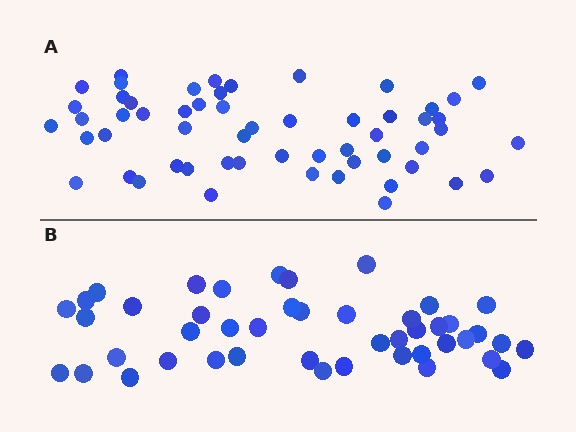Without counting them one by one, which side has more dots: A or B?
Region A (the top region) has more dots.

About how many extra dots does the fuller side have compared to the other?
Region A has roughly 12 or so more dots than region B.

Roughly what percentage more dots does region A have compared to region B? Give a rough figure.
About 25% more.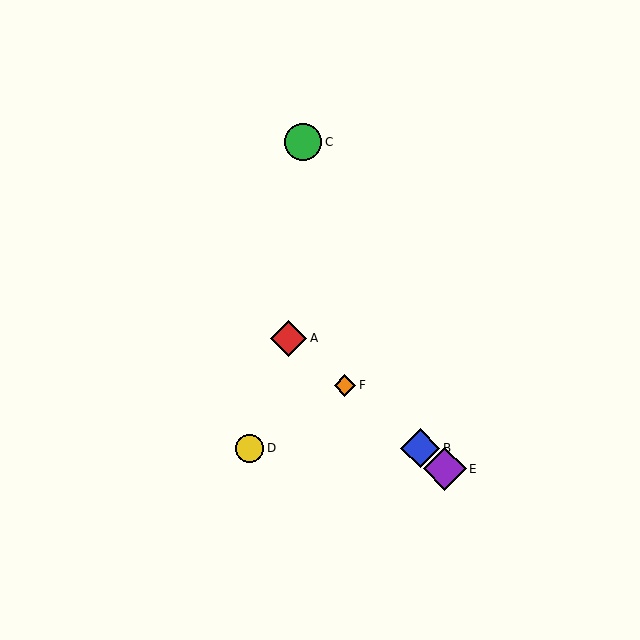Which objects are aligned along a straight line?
Objects A, B, E, F are aligned along a straight line.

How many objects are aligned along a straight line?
4 objects (A, B, E, F) are aligned along a straight line.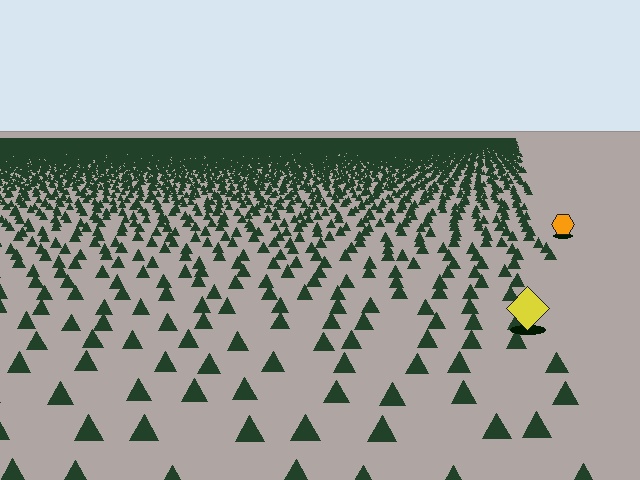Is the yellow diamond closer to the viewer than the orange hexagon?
Yes. The yellow diamond is closer — you can tell from the texture gradient: the ground texture is coarser near it.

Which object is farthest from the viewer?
The orange hexagon is farthest from the viewer. It appears smaller and the ground texture around it is denser.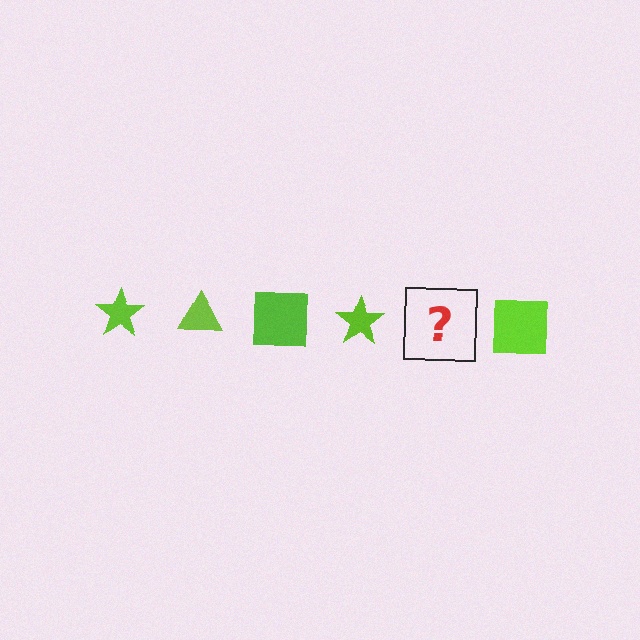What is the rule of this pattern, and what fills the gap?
The rule is that the pattern cycles through star, triangle, square shapes in lime. The gap should be filled with a lime triangle.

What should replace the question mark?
The question mark should be replaced with a lime triangle.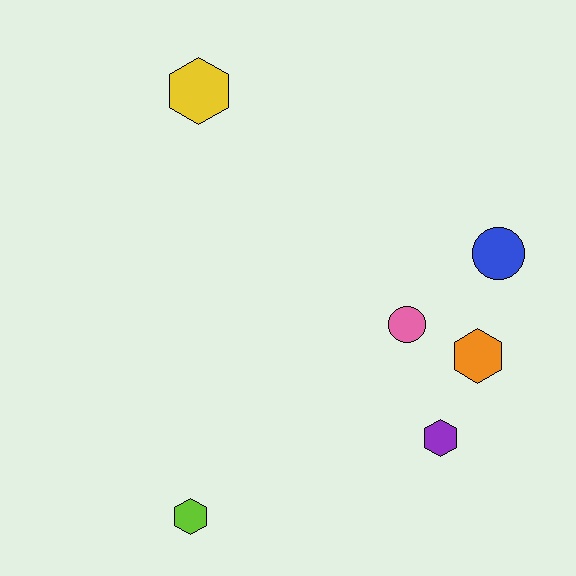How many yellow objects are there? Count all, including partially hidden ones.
There is 1 yellow object.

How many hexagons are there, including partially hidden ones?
There are 4 hexagons.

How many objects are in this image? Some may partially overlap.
There are 6 objects.